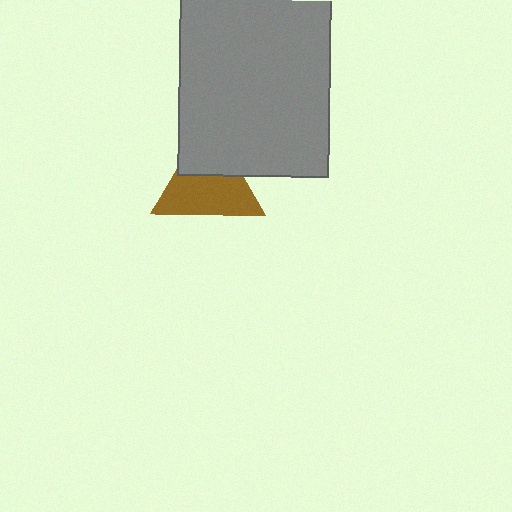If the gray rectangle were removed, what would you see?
You would see the complete brown triangle.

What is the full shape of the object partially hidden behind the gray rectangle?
The partially hidden object is a brown triangle.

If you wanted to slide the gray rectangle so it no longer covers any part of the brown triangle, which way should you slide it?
Slide it up — that is the most direct way to separate the two shapes.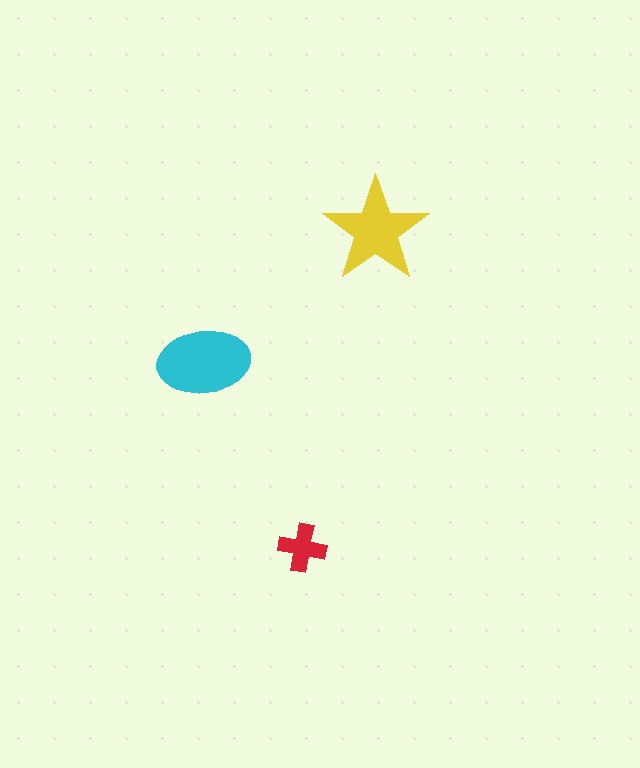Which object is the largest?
The cyan ellipse.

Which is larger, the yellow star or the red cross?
The yellow star.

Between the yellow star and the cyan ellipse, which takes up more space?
The cyan ellipse.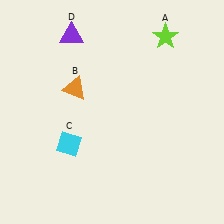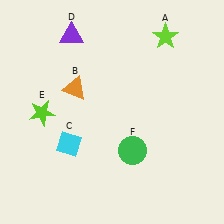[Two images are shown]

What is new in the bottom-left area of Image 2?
A lime star (E) was added in the bottom-left area of Image 2.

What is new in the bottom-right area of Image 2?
A green circle (F) was added in the bottom-right area of Image 2.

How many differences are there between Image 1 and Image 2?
There are 2 differences between the two images.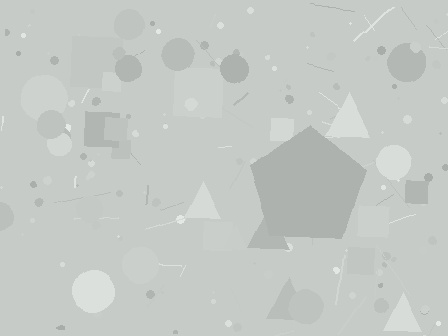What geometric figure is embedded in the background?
A pentagon is embedded in the background.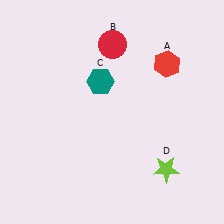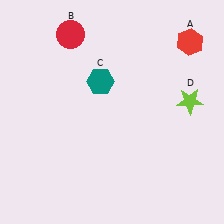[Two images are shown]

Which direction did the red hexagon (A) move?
The red hexagon (A) moved right.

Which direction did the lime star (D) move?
The lime star (D) moved up.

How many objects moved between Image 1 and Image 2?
3 objects moved between the two images.